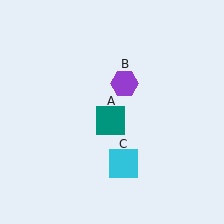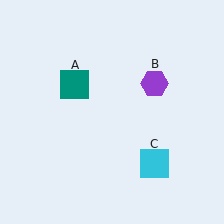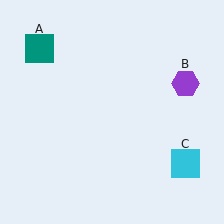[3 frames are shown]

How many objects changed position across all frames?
3 objects changed position: teal square (object A), purple hexagon (object B), cyan square (object C).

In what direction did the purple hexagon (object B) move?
The purple hexagon (object B) moved right.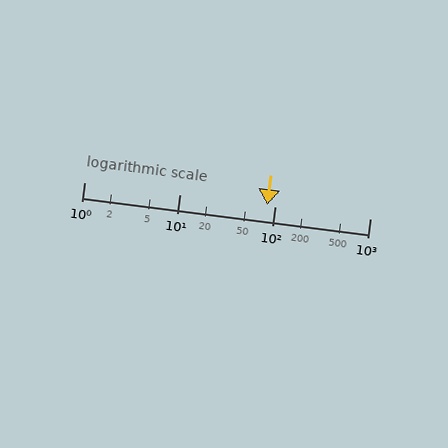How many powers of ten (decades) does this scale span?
The scale spans 3 decades, from 1 to 1000.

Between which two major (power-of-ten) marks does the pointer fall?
The pointer is between 10 and 100.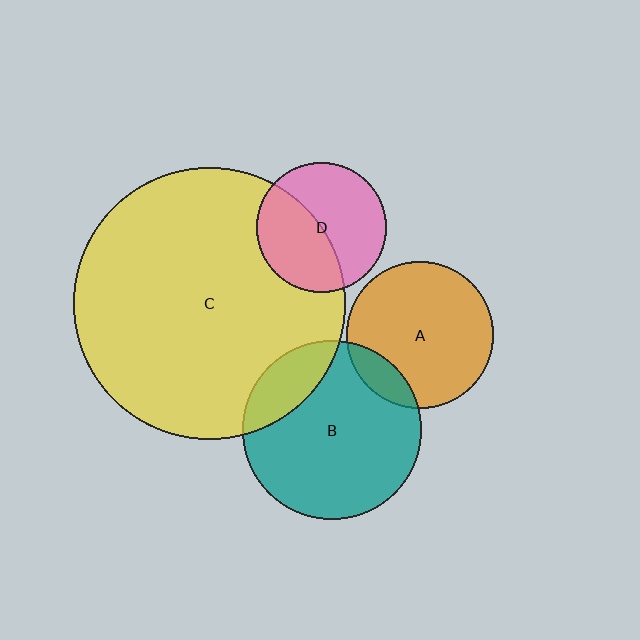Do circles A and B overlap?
Yes.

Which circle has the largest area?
Circle C (yellow).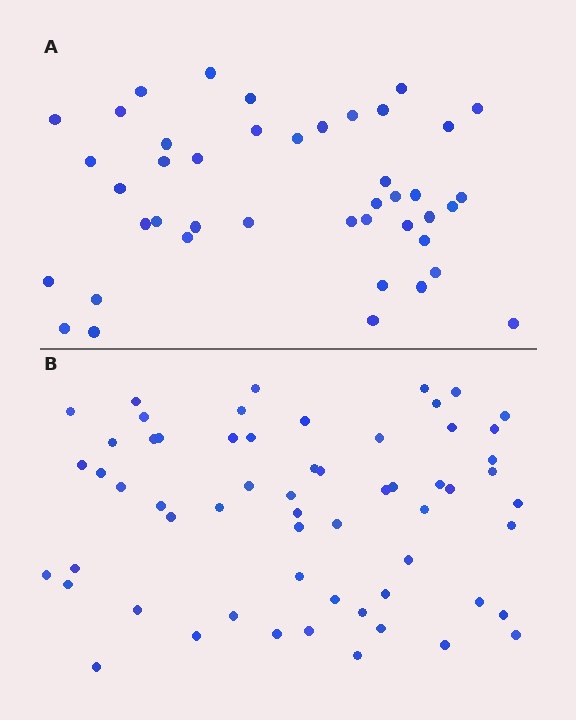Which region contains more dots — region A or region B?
Region B (the bottom region) has more dots.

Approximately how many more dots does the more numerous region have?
Region B has approximately 15 more dots than region A.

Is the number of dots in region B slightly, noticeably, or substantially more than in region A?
Region B has noticeably more, but not dramatically so. The ratio is roughly 1.4 to 1.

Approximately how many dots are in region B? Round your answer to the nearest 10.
About 60 dots.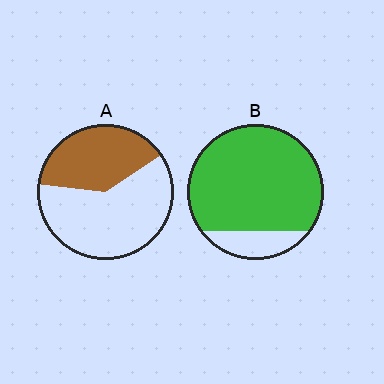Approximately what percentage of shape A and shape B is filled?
A is approximately 40% and B is approximately 85%.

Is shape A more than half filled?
No.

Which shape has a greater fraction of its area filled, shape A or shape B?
Shape B.